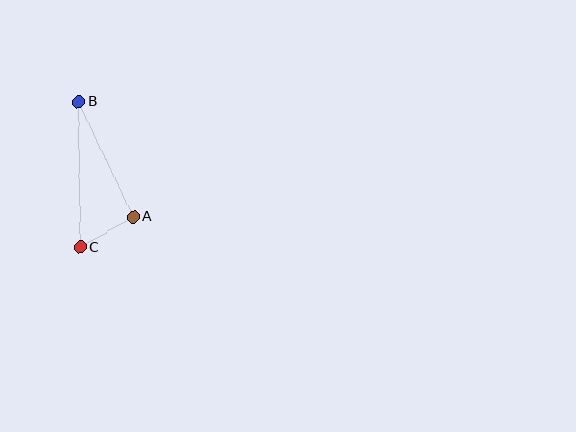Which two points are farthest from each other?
Points B and C are farthest from each other.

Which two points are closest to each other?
Points A and C are closest to each other.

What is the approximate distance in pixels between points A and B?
The distance between A and B is approximately 127 pixels.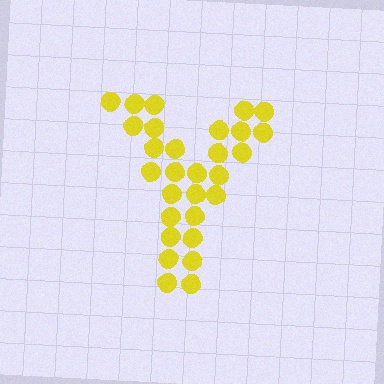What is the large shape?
The large shape is the letter Y.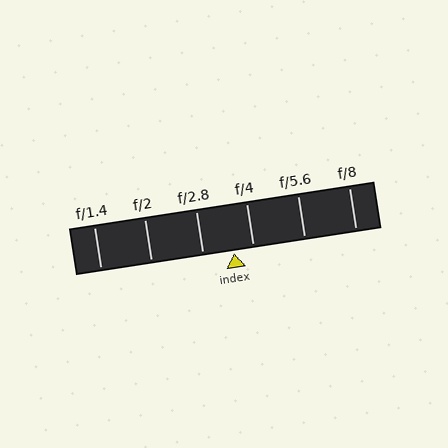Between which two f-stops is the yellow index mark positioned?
The index mark is between f/2.8 and f/4.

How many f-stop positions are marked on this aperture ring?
There are 6 f-stop positions marked.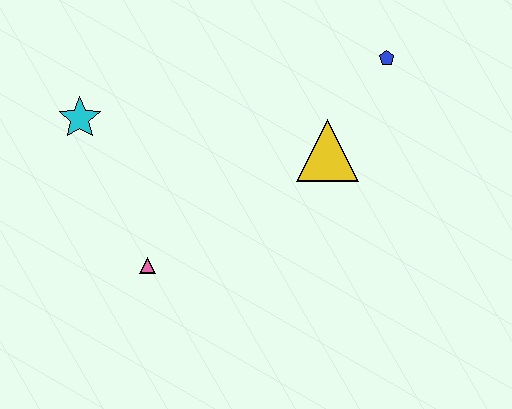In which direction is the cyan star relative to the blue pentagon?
The cyan star is to the left of the blue pentagon.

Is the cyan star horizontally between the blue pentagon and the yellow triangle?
No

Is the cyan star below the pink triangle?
No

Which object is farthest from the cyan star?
The blue pentagon is farthest from the cyan star.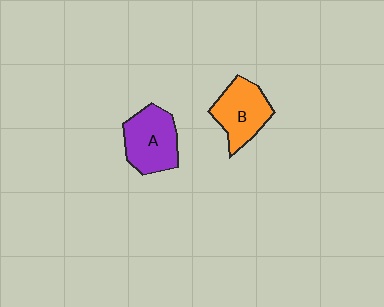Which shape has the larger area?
Shape A (purple).